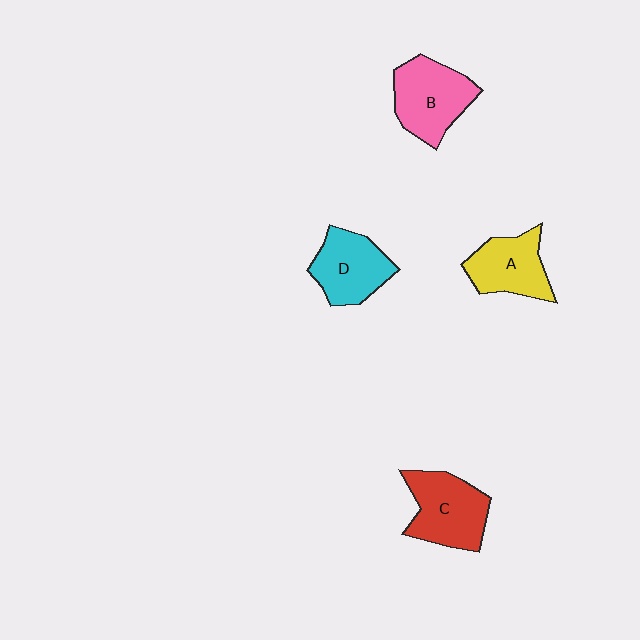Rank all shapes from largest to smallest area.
From largest to smallest: C (red), B (pink), D (cyan), A (yellow).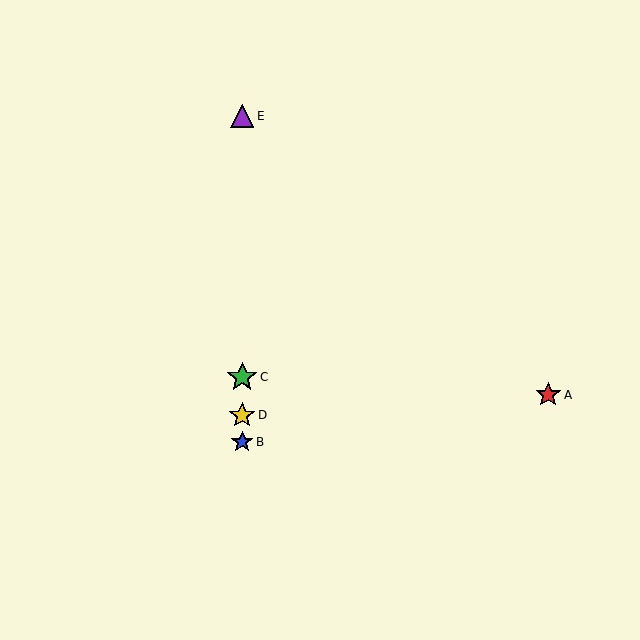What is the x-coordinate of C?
Object C is at x≈242.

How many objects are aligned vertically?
4 objects (B, C, D, E) are aligned vertically.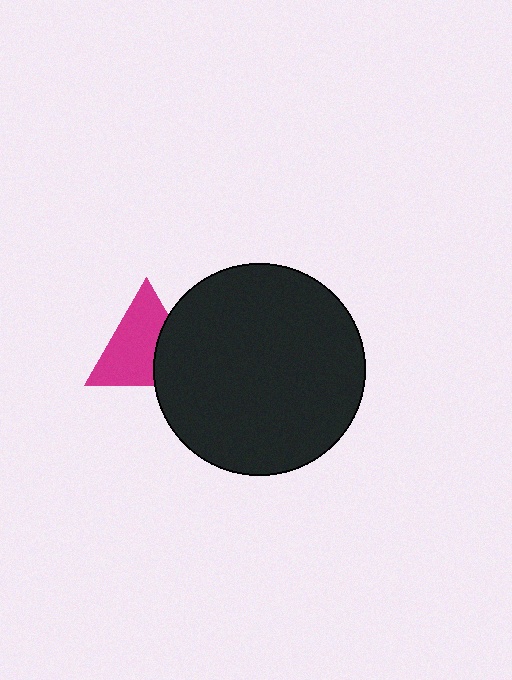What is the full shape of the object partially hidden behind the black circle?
The partially hidden object is a magenta triangle.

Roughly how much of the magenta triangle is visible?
Most of it is visible (roughly 67%).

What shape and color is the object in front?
The object in front is a black circle.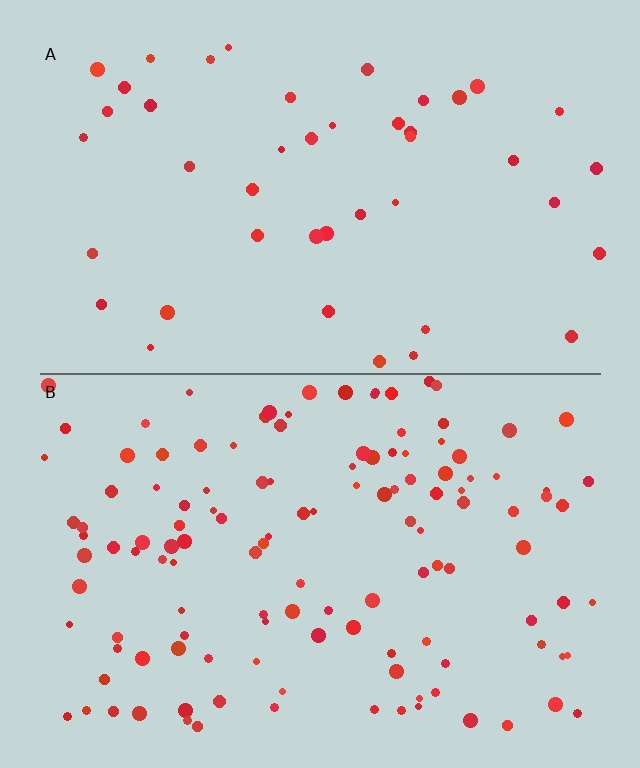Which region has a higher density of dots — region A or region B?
B (the bottom).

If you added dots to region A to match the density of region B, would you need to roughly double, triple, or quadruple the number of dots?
Approximately triple.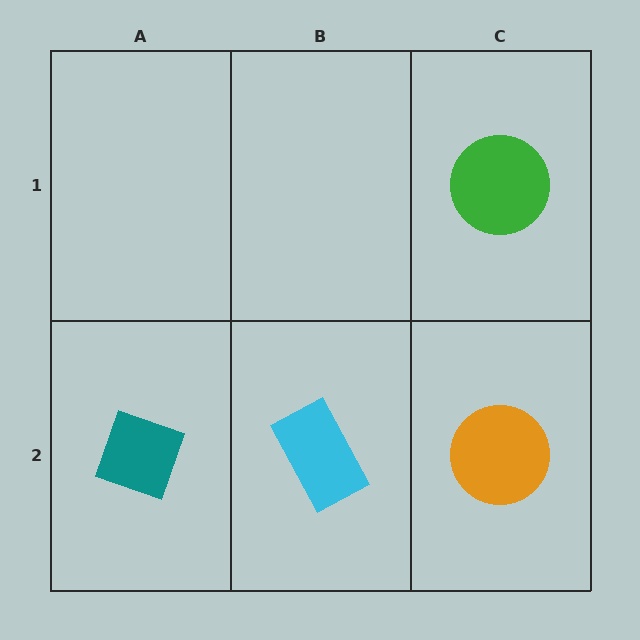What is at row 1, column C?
A green circle.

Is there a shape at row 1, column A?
No, that cell is empty.